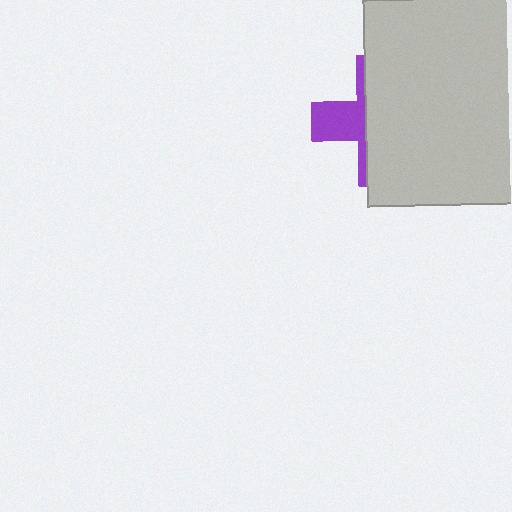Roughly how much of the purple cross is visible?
A small part of it is visible (roughly 31%).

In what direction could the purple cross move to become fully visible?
The purple cross could move left. That would shift it out from behind the light gray rectangle entirely.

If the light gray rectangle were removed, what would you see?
You would see the complete purple cross.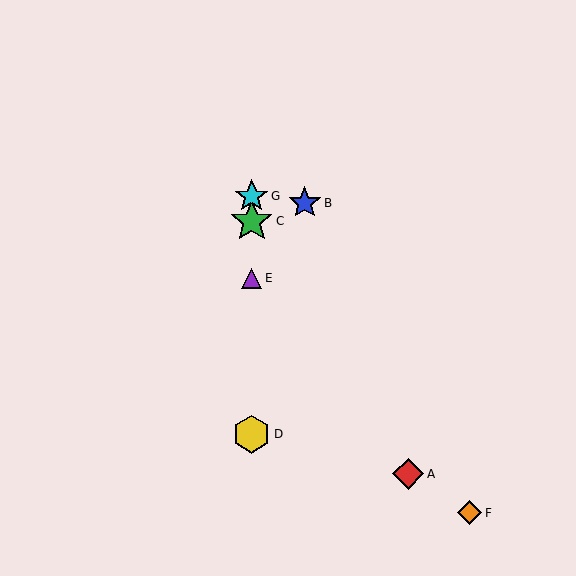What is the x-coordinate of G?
Object G is at x≈252.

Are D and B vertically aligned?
No, D is at x≈252 and B is at x≈305.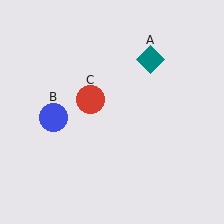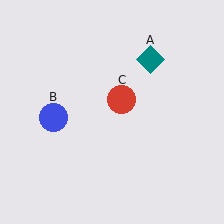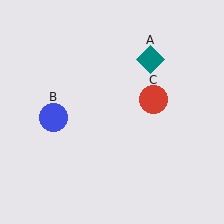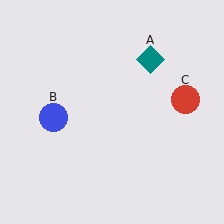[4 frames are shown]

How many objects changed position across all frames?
1 object changed position: red circle (object C).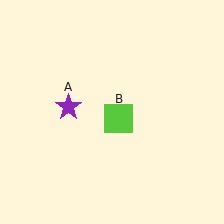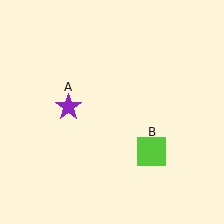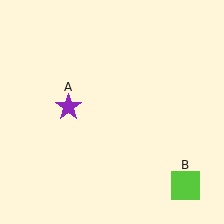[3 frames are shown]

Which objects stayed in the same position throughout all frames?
Purple star (object A) remained stationary.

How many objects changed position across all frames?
1 object changed position: lime square (object B).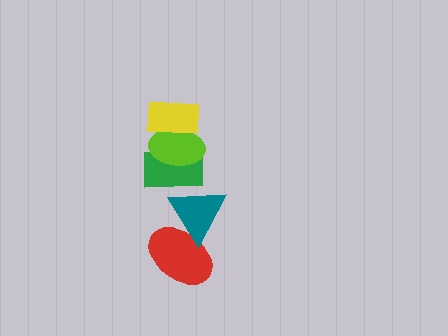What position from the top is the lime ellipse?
The lime ellipse is 2nd from the top.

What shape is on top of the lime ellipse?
The yellow rectangle is on top of the lime ellipse.